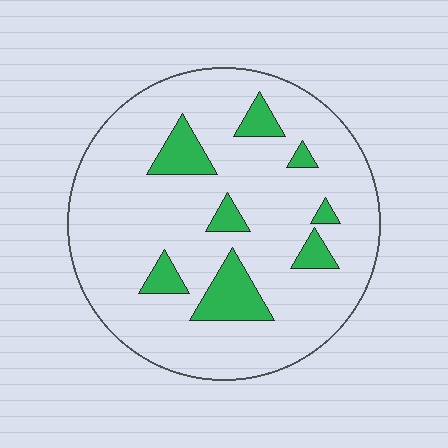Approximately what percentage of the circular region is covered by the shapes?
Approximately 15%.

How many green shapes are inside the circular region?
8.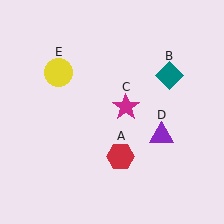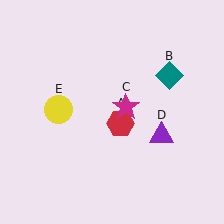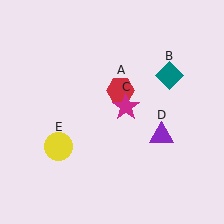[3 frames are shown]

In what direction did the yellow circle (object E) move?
The yellow circle (object E) moved down.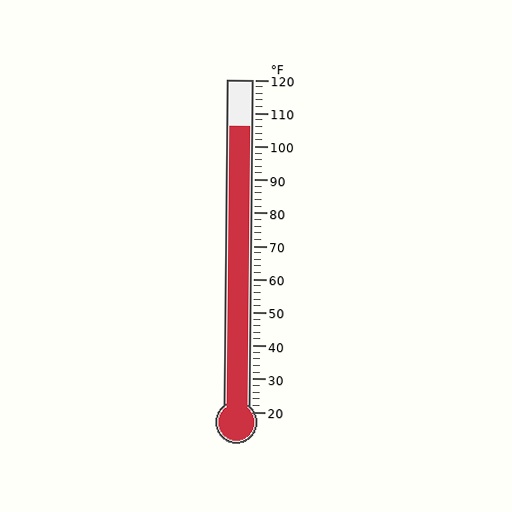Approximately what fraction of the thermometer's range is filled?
The thermometer is filled to approximately 85% of its range.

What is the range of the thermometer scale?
The thermometer scale ranges from 20°F to 120°F.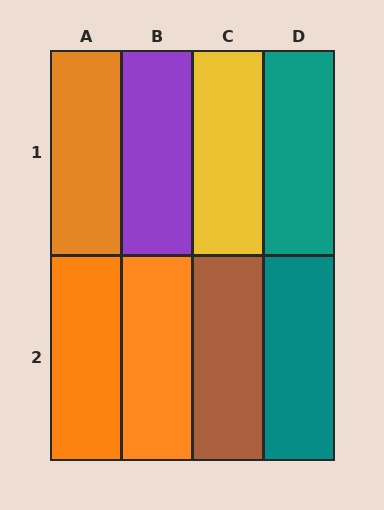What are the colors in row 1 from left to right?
Orange, purple, yellow, teal.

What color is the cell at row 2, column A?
Orange.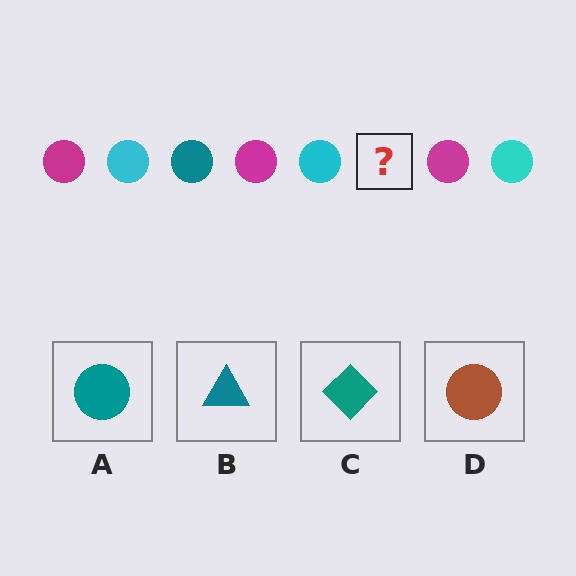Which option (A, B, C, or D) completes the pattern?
A.